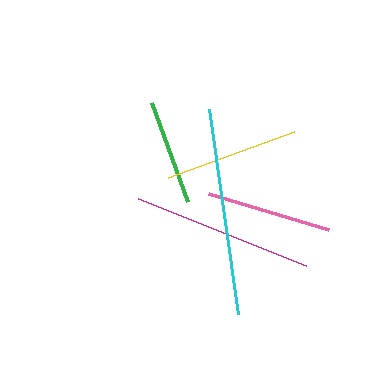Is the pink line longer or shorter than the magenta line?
The magenta line is longer than the pink line.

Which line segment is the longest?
The cyan line is the longest at approximately 207 pixels.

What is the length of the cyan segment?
The cyan segment is approximately 207 pixels long.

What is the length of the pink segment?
The pink segment is approximately 126 pixels long.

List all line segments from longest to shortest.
From longest to shortest: cyan, magenta, yellow, pink, green.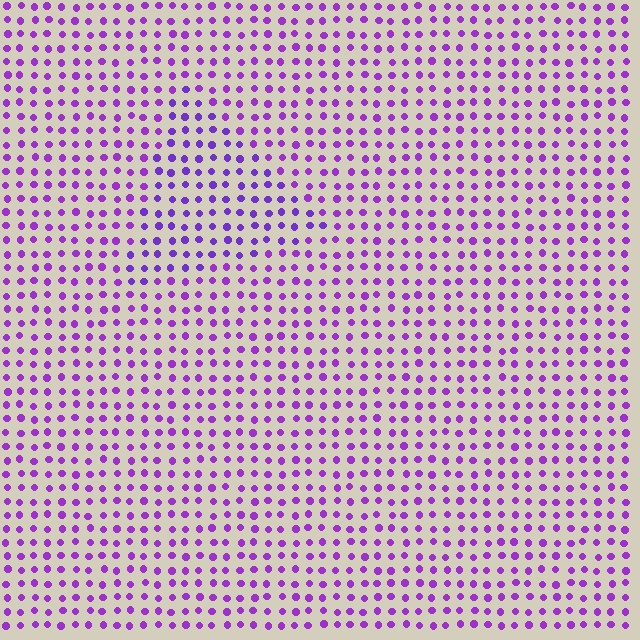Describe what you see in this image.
The image is filled with small purple elements in a uniform arrangement. A triangle-shaped region is visible where the elements are tinted to a slightly different hue, forming a subtle color boundary.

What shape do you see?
I see a triangle.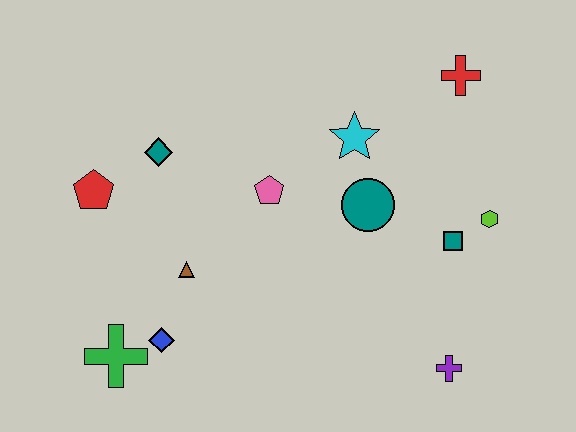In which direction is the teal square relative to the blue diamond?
The teal square is to the right of the blue diamond.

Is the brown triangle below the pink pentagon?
Yes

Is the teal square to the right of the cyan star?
Yes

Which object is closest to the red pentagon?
The teal diamond is closest to the red pentagon.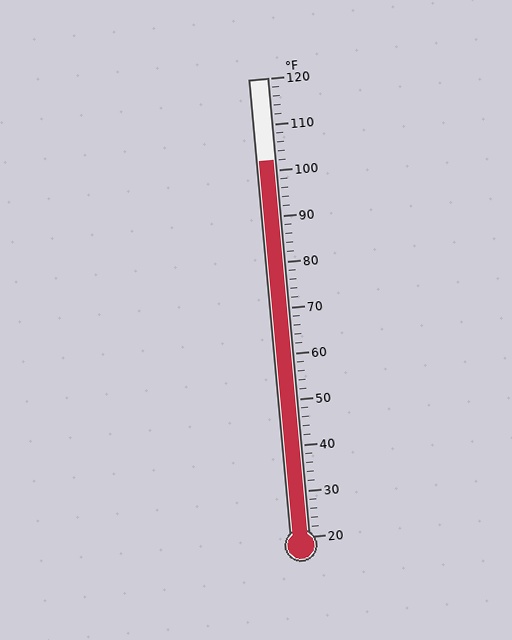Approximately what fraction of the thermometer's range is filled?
The thermometer is filled to approximately 80% of its range.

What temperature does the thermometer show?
The thermometer shows approximately 102°F.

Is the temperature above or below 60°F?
The temperature is above 60°F.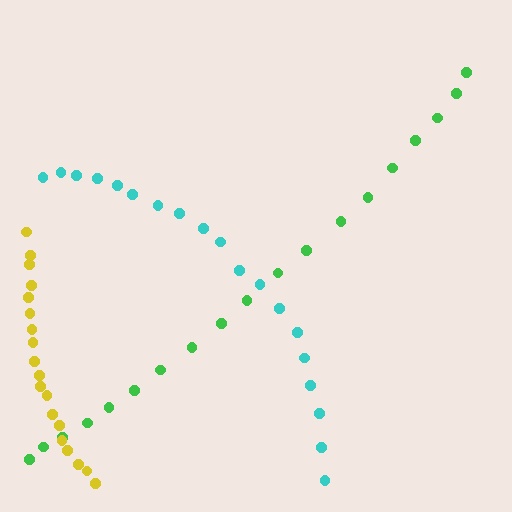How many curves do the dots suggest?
There are 3 distinct paths.